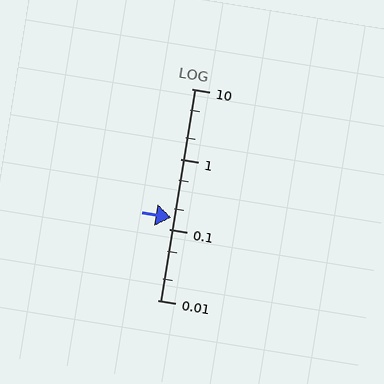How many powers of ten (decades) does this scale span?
The scale spans 3 decades, from 0.01 to 10.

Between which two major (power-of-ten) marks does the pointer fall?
The pointer is between 0.1 and 1.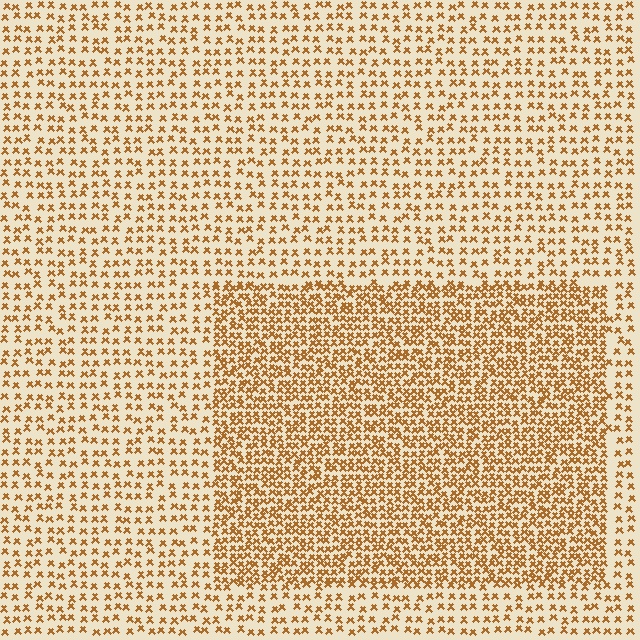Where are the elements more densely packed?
The elements are more densely packed inside the rectangle boundary.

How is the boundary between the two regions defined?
The boundary is defined by a change in element density (approximately 2.0x ratio). All elements are the same color, size, and shape.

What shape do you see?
I see a rectangle.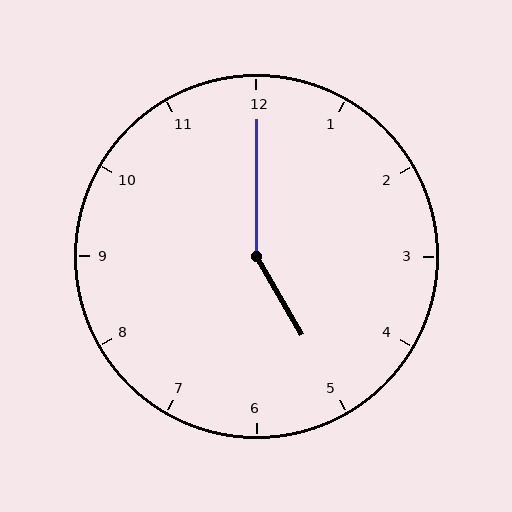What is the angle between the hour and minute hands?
Approximately 150 degrees.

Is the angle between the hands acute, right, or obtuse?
It is obtuse.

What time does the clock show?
5:00.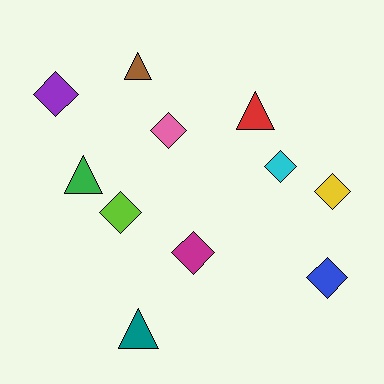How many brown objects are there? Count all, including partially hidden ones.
There is 1 brown object.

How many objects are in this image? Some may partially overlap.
There are 11 objects.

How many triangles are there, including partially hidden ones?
There are 4 triangles.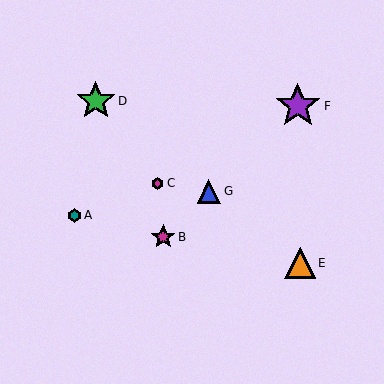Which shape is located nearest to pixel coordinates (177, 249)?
The magenta star (labeled B) at (163, 237) is nearest to that location.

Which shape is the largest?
The purple star (labeled F) is the largest.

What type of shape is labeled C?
Shape C is a magenta hexagon.